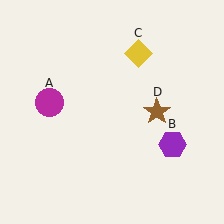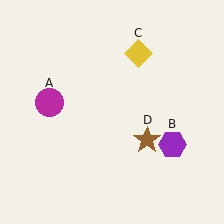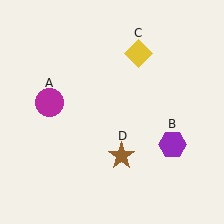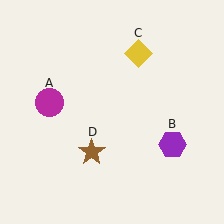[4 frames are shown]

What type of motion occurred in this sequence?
The brown star (object D) rotated clockwise around the center of the scene.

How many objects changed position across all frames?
1 object changed position: brown star (object D).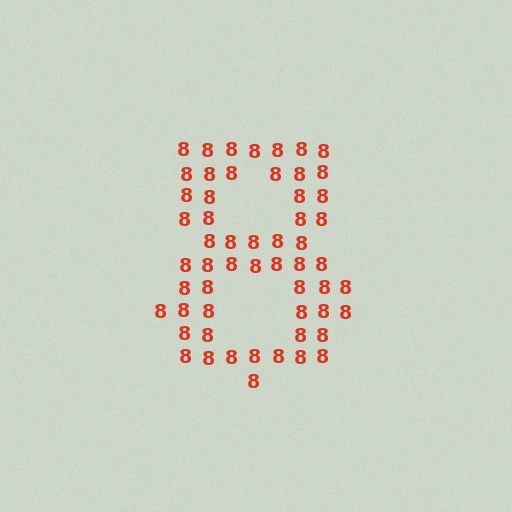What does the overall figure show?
The overall figure shows the digit 8.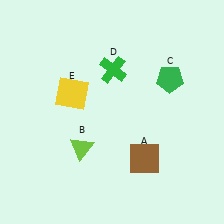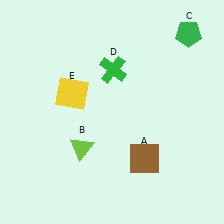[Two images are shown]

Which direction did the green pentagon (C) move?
The green pentagon (C) moved up.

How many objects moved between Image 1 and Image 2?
1 object moved between the two images.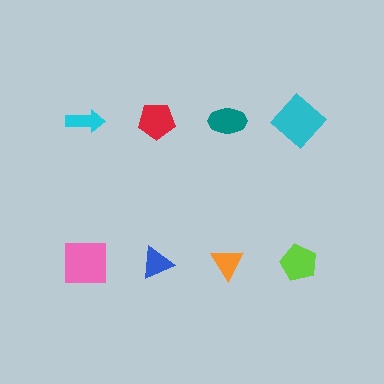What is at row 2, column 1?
A pink square.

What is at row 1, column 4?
A cyan diamond.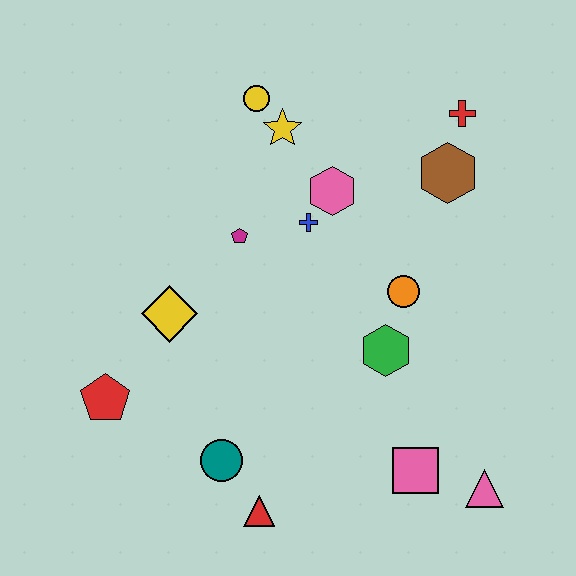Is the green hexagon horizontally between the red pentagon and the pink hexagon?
No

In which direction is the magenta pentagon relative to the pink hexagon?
The magenta pentagon is to the left of the pink hexagon.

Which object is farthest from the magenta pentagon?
The pink triangle is farthest from the magenta pentagon.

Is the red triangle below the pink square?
Yes